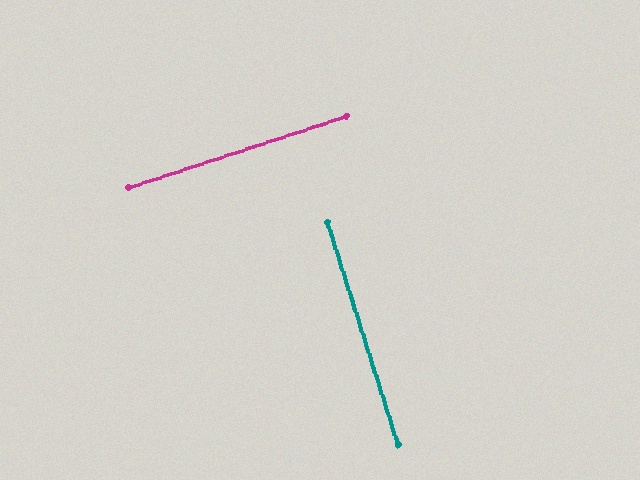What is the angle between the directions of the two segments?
Approximately 89 degrees.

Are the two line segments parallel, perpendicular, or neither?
Perpendicular — they meet at approximately 89°.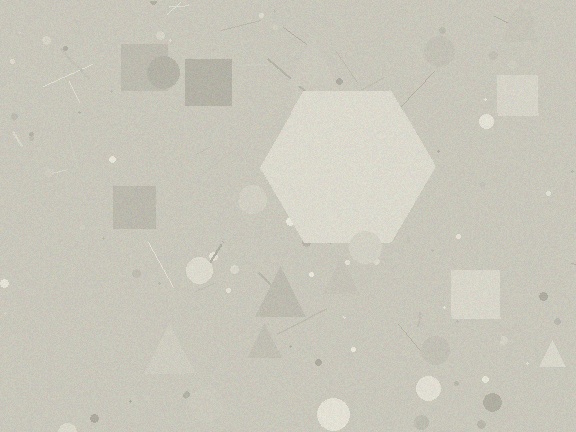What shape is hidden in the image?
A hexagon is hidden in the image.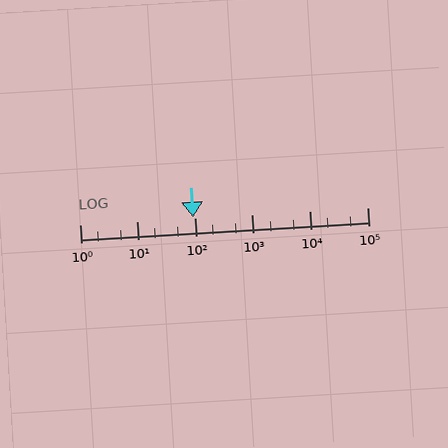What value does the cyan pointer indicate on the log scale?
The pointer indicates approximately 94.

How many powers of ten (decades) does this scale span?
The scale spans 5 decades, from 1 to 100000.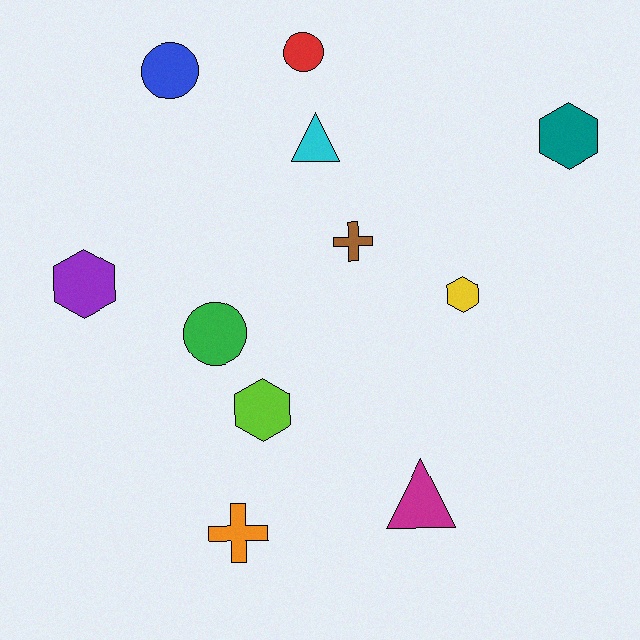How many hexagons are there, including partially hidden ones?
There are 4 hexagons.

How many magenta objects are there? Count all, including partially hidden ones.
There is 1 magenta object.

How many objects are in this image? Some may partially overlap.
There are 11 objects.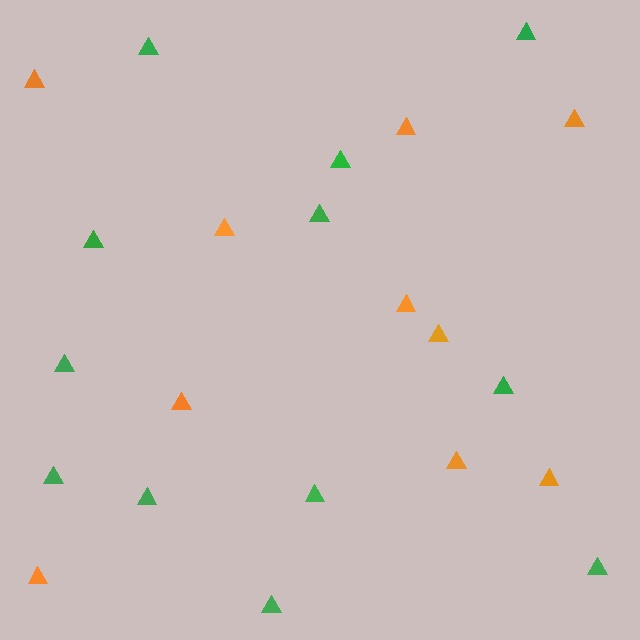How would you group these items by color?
There are 2 groups: one group of orange triangles (10) and one group of green triangles (12).